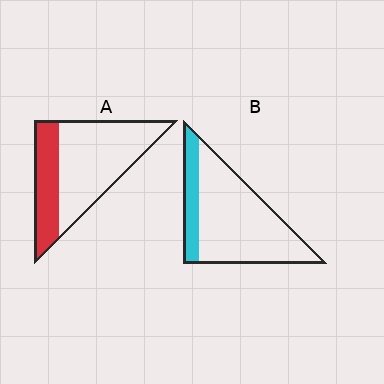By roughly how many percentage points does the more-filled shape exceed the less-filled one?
By roughly 10 percentage points (A over B).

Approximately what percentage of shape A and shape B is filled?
A is approximately 30% and B is approximately 20%.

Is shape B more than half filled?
No.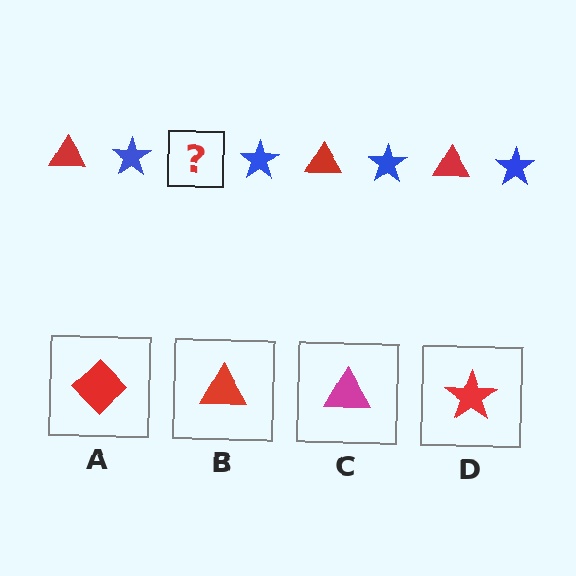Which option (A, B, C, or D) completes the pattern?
B.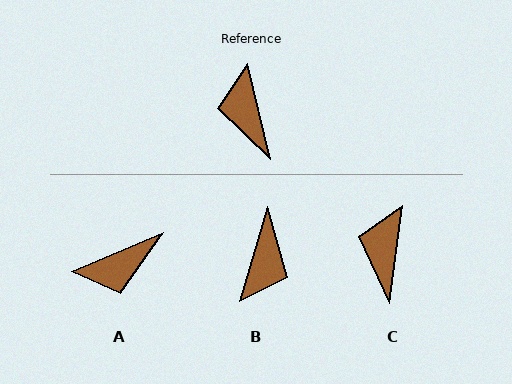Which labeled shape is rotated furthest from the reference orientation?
B, about 150 degrees away.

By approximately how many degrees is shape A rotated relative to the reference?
Approximately 99 degrees counter-clockwise.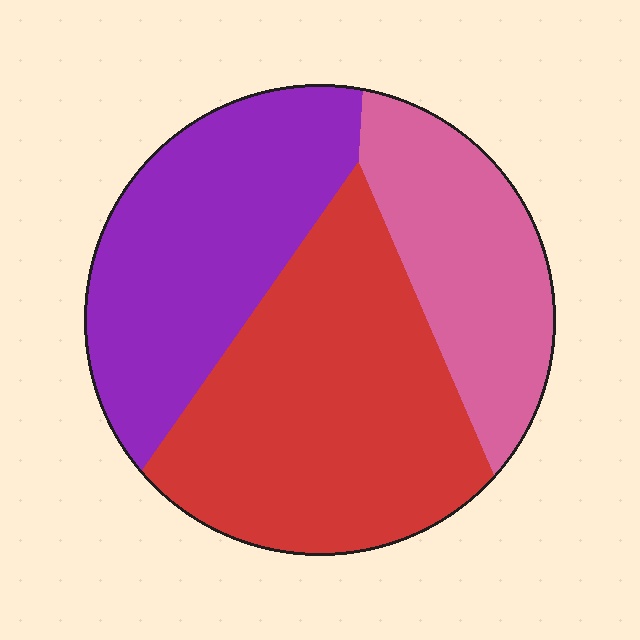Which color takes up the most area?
Red, at roughly 45%.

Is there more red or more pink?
Red.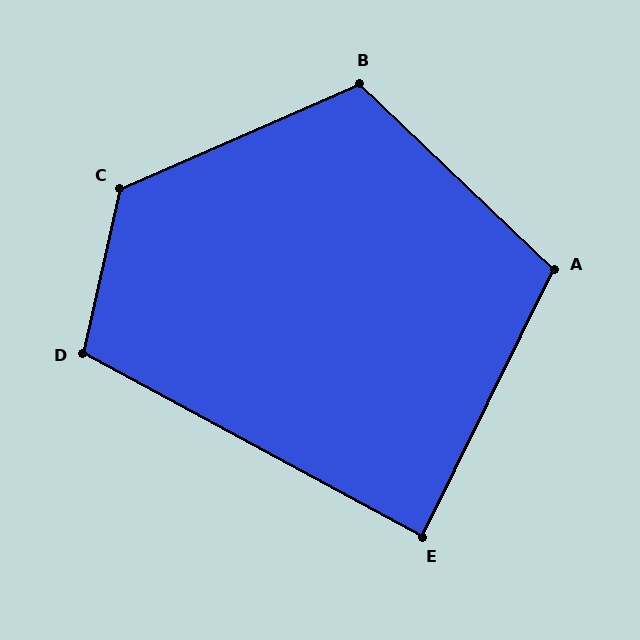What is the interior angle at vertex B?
Approximately 113 degrees (obtuse).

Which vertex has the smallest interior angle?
E, at approximately 88 degrees.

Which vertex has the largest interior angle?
C, at approximately 126 degrees.